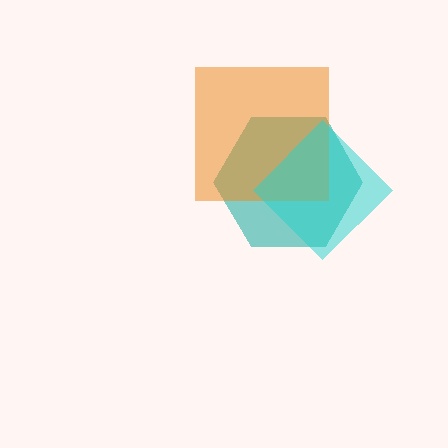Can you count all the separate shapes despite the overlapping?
Yes, there are 3 separate shapes.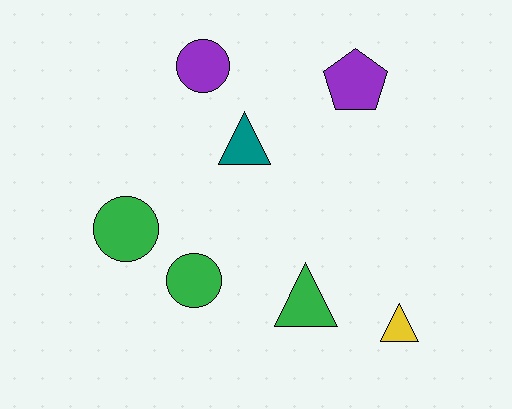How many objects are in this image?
There are 7 objects.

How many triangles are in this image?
There are 3 triangles.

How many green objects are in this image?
There are 3 green objects.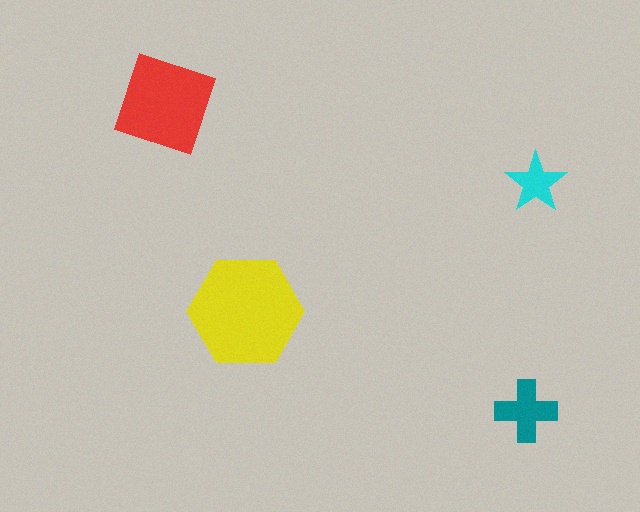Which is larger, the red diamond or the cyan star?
The red diamond.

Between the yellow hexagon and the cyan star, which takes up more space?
The yellow hexagon.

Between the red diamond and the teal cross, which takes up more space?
The red diamond.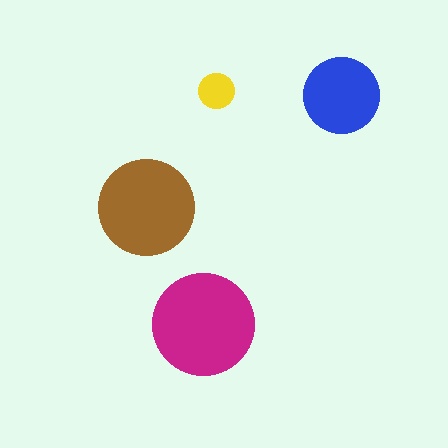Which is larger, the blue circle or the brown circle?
The brown one.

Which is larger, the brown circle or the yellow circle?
The brown one.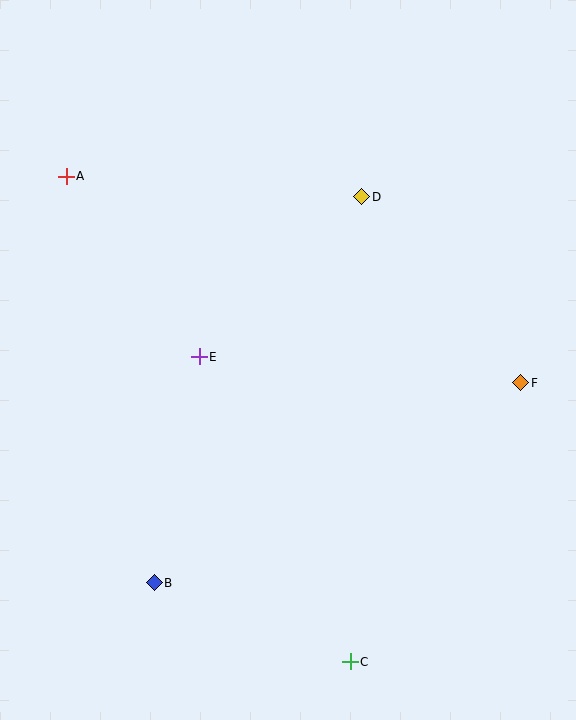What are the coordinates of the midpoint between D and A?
The midpoint between D and A is at (214, 187).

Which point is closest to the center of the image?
Point E at (199, 357) is closest to the center.